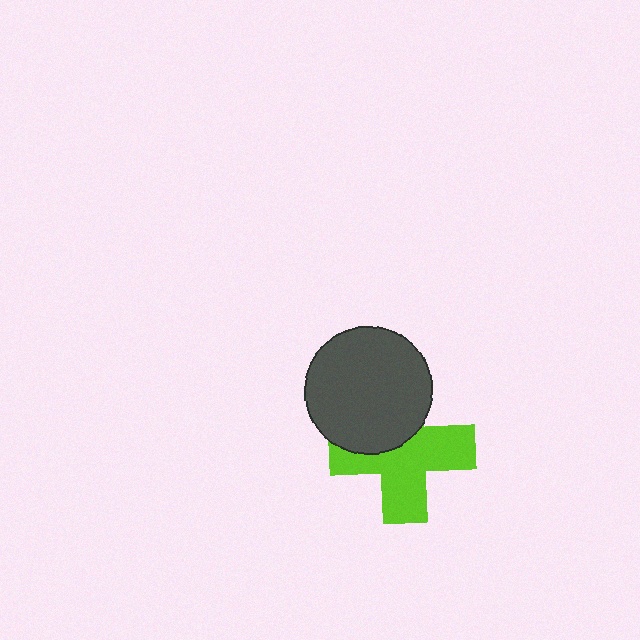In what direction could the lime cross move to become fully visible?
The lime cross could move down. That would shift it out from behind the dark gray circle entirely.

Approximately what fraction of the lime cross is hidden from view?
Roughly 37% of the lime cross is hidden behind the dark gray circle.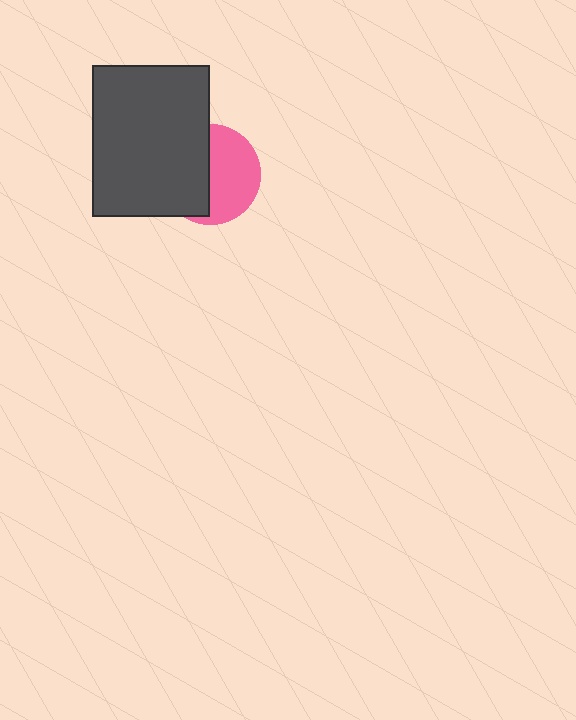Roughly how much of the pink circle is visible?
About half of it is visible (roughly 53%).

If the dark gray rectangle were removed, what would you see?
You would see the complete pink circle.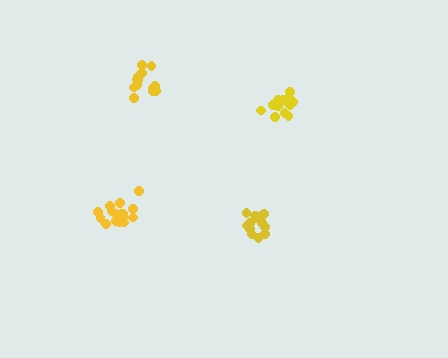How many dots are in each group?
Group 1: 14 dots, Group 2: 17 dots, Group 3: 18 dots, Group 4: 14 dots (63 total).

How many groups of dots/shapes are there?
There are 4 groups.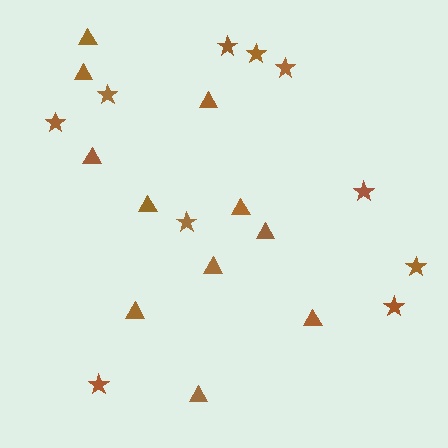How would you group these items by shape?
There are 2 groups: one group of triangles (11) and one group of stars (10).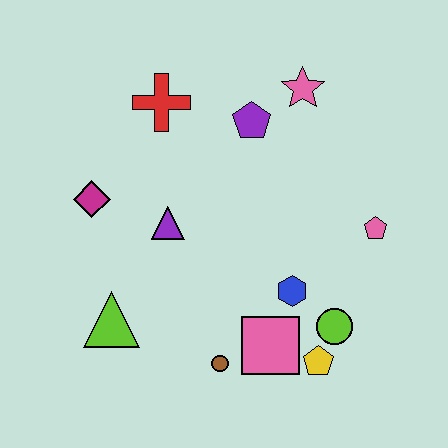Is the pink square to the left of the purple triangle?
No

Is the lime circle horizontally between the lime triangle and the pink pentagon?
Yes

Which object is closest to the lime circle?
The yellow pentagon is closest to the lime circle.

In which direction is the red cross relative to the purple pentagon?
The red cross is to the left of the purple pentagon.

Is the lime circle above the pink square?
Yes